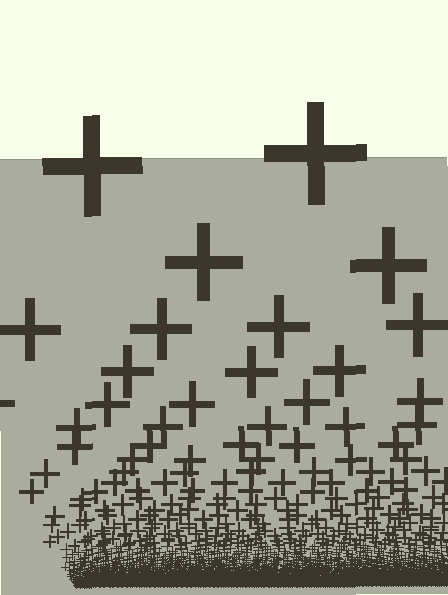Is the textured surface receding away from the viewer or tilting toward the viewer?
The surface appears to tilt toward the viewer. Texture elements get larger and sparser toward the top.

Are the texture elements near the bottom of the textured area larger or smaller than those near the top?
Smaller. The gradient is inverted — elements near the bottom are smaller and denser.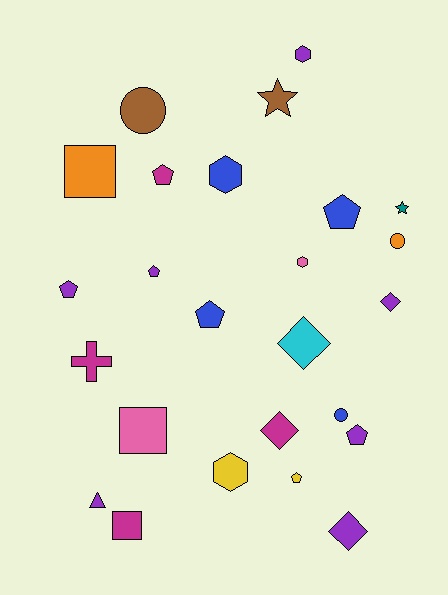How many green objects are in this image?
There are no green objects.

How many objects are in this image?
There are 25 objects.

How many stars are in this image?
There are 2 stars.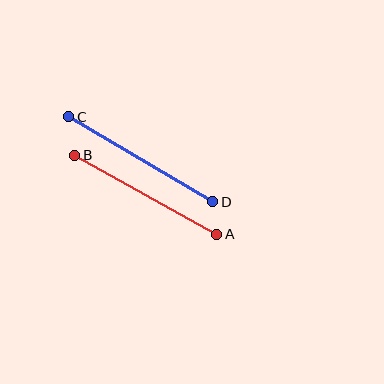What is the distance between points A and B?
The distance is approximately 162 pixels.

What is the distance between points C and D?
The distance is approximately 167 pixels.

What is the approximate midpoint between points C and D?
The midpoint is at approximately (141, 159) pixels.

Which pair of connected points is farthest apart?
Points C and D are farthest apart.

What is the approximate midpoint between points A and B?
The midpoint is at approximately (146, 195) pixels.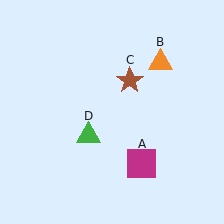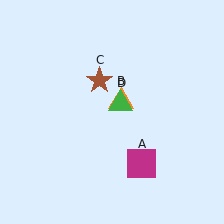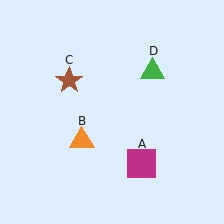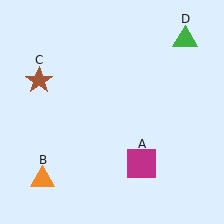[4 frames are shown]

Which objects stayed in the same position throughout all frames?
Magenta square (object A) remained stationary.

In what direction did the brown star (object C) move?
The brown star (object C) moved left.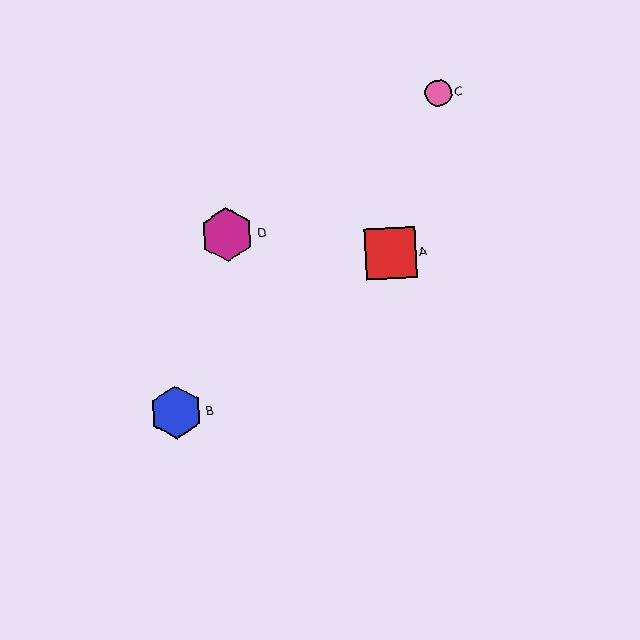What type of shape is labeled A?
Shape A is a red square.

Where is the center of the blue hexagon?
The center of the blue hexagon is at (176, 412).